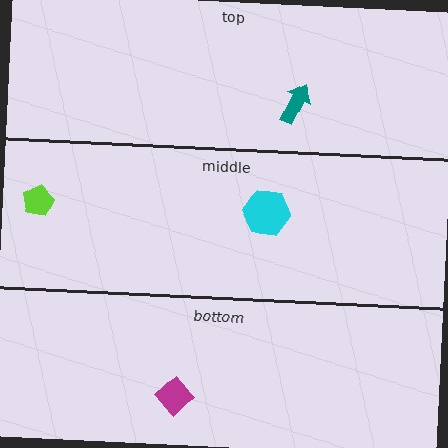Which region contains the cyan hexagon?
The middle region.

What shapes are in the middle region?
The lime pentagon, the cyan hexagon.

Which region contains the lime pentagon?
The middle region.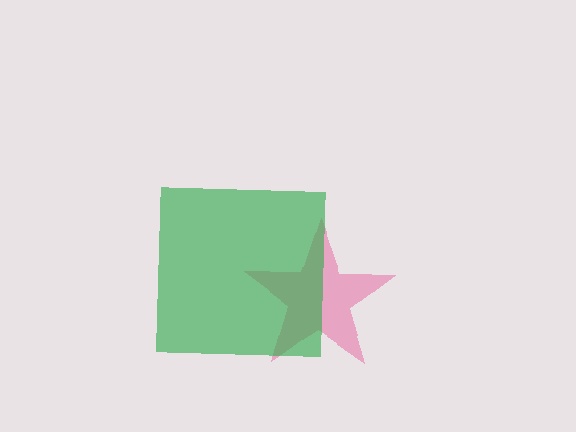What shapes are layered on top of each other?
The layered shapes are: a pink star, a green square.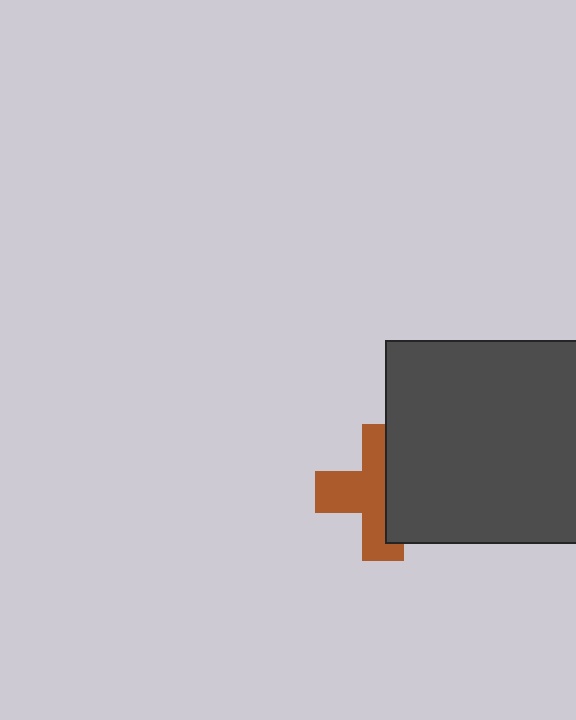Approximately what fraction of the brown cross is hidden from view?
Roughly 43% of the brown cross is hidden behind the dark gray square.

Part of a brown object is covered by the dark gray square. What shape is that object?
It is a cross.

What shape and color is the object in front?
The object in front is a dark gray square.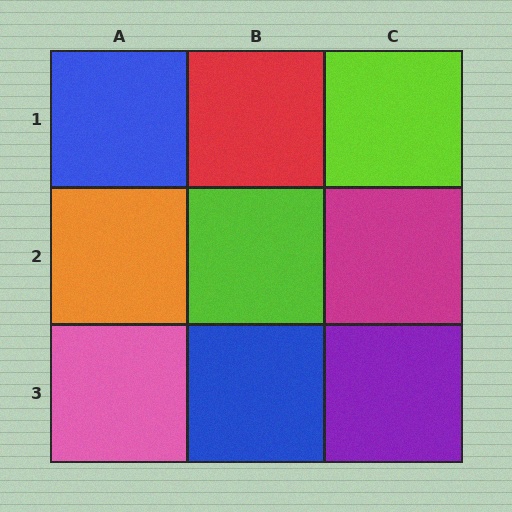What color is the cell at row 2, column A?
Orange.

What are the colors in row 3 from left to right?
Pink, blue, purple.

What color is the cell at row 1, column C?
Lime.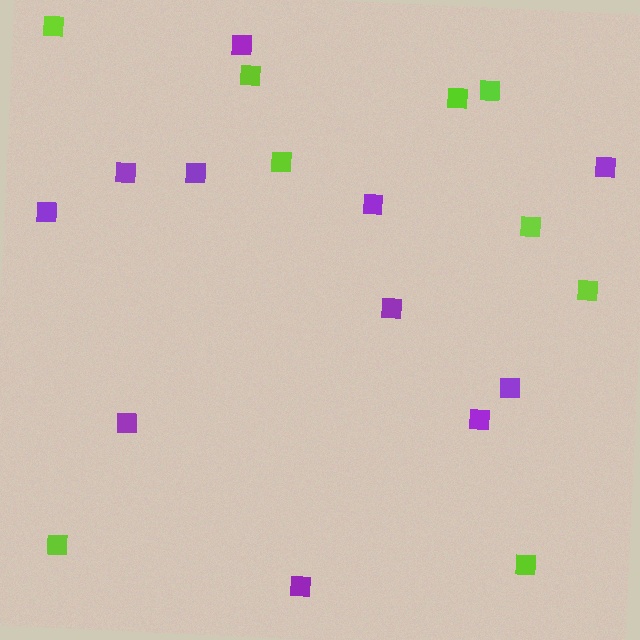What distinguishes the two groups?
There are 2 groups: one group of purple squares (11) and one group of lime squares (9).